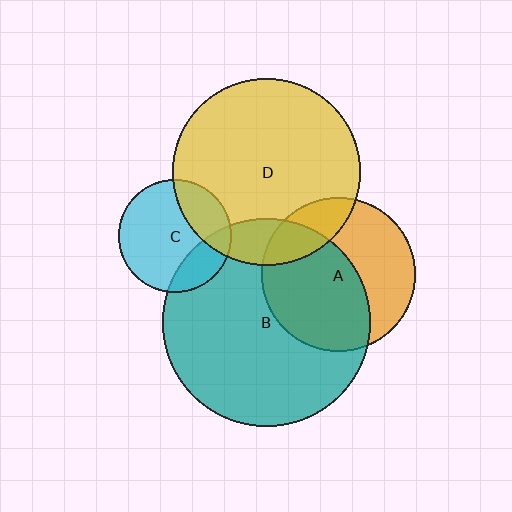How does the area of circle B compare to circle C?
Approximately 3.4 times.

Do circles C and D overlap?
Yes.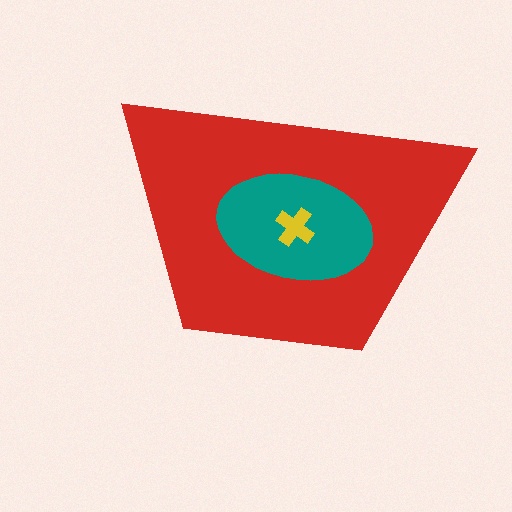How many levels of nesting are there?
3.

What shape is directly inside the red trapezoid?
The teal ellipse.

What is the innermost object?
The yellow cross.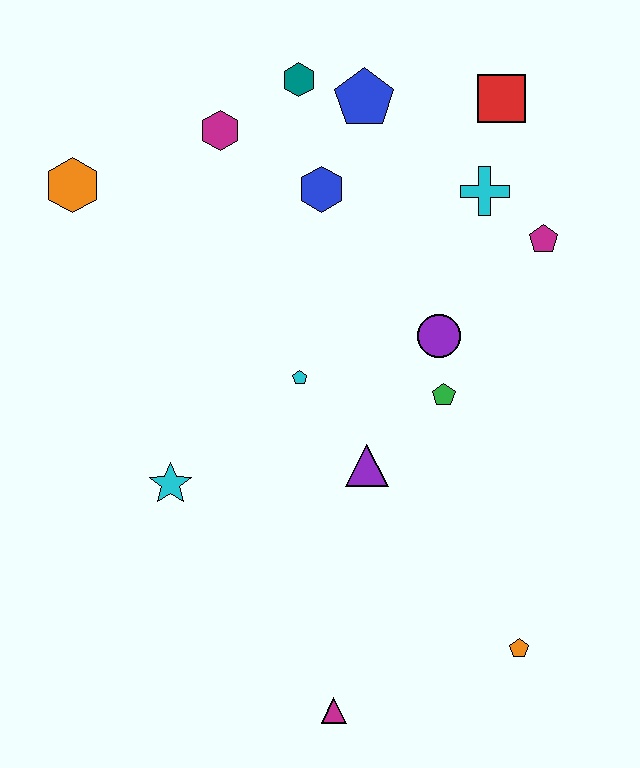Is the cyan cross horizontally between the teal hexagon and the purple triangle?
No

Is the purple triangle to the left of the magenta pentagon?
Yes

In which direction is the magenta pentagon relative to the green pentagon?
The magenta pentagon is above the green pentagon.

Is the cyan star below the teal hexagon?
Yes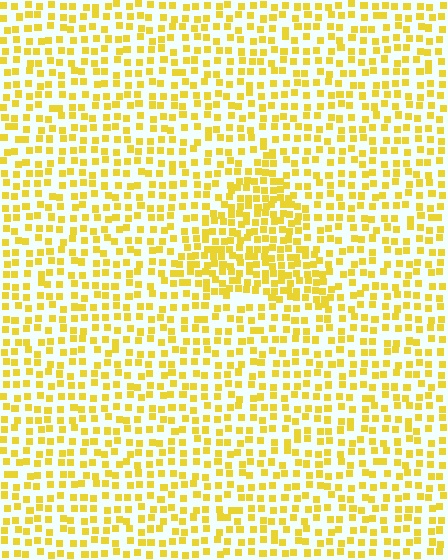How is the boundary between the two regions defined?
The boundary is defined by a change in element density (approximately 1.8x ratio). All elements are the same color, size, and shape.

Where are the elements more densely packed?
The elements are more densely packed inside the triangle boundary.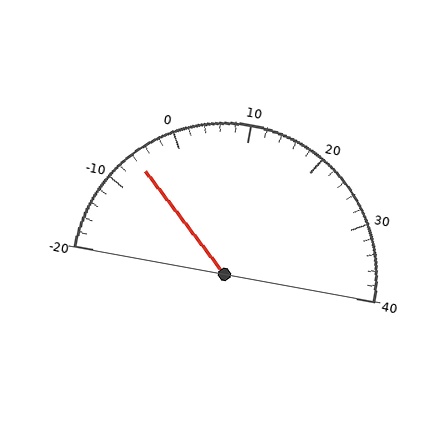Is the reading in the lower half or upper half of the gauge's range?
The reading is in the lower half of the range (-20 to 40).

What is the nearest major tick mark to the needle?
The nearest major tick mark is -10.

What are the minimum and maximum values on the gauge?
The gauge ranges from -20 to 40.